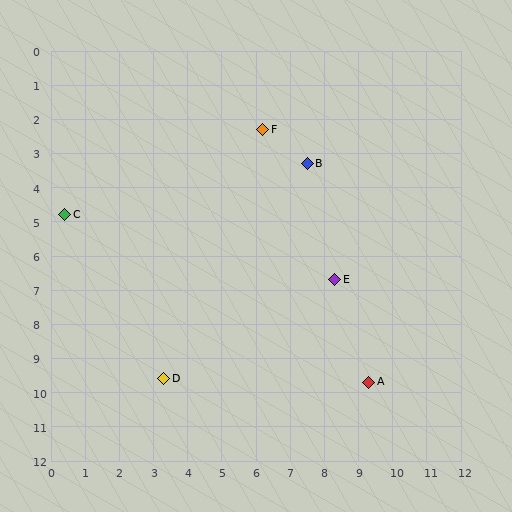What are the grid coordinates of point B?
Point B is at approximately (7.5, 3.3).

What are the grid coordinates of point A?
Point A is at approximately (9.3, 9.7).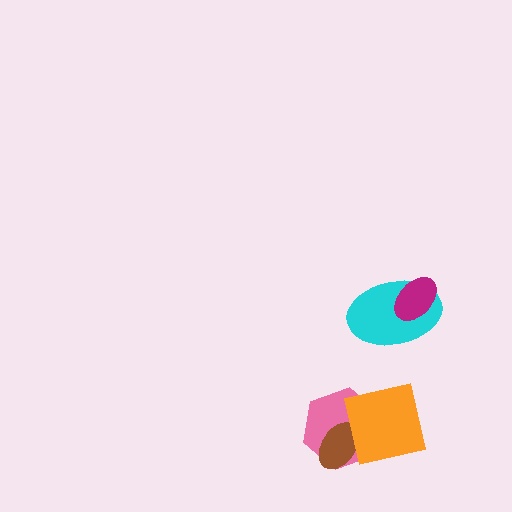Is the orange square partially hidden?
No, no other shape covers it.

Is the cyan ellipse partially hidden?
Yes, it is partially covered by another shape.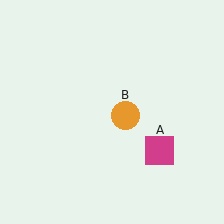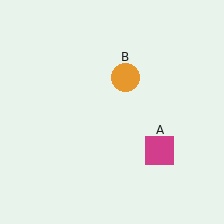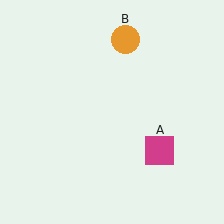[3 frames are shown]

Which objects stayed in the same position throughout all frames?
Magenta square (object A) remained stationary.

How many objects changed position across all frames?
1 object changed position: orange circle (object B).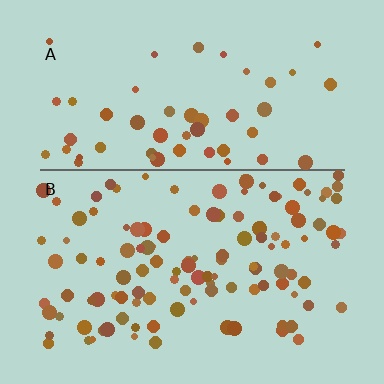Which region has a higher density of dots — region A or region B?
B (the bottom).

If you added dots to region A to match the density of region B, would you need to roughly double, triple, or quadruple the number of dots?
Approximately double.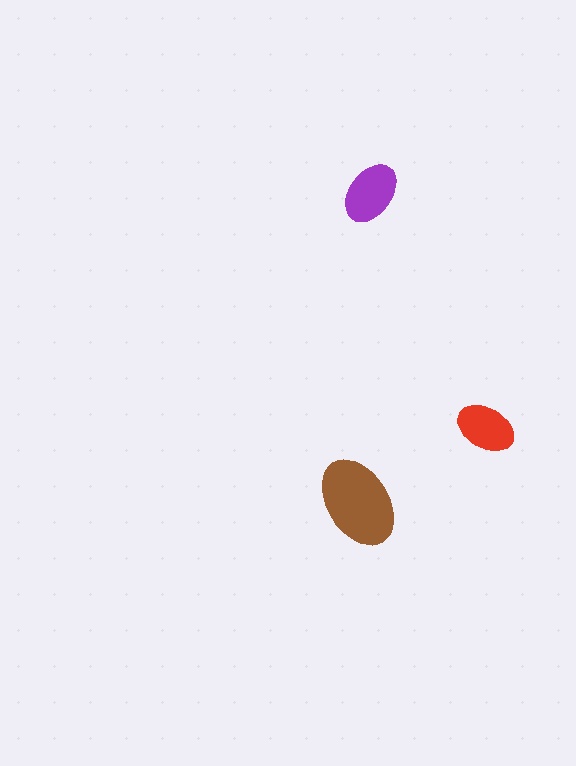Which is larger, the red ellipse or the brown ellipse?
The brown one.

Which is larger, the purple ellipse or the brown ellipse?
The brown one.